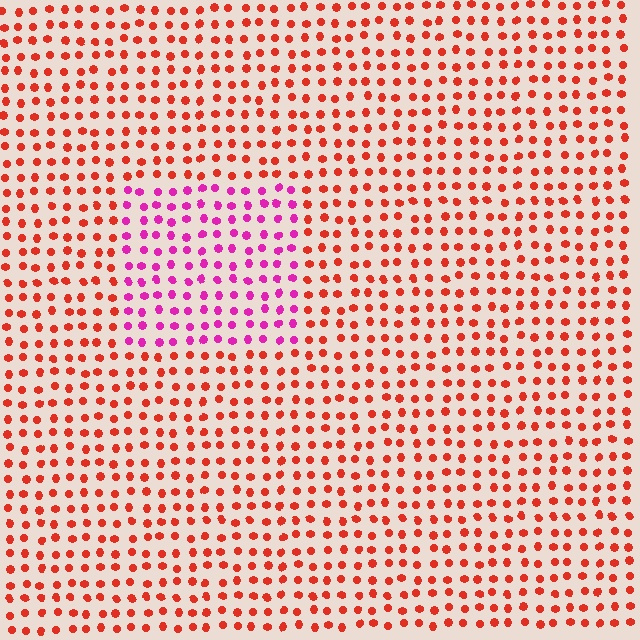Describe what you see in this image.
The image is filled with small red elements in a uniform arrangement. A rectangle-shaped region is visible where the elements are tinted to a slightly different hue, forming a subtle color boundary.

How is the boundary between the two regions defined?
The boundary is defined purely by a slight shift in hue (about 50 degrees). Spacing, size, and orientation are identical on both sides.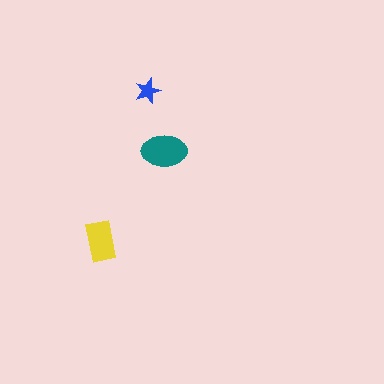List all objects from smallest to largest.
The blue star, the yellow rectangle, the teal ellipse.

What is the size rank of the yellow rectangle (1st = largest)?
2nd.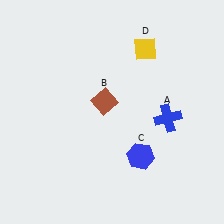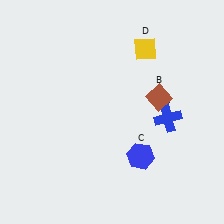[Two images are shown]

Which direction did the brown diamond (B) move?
The brown diamond (B) moved right.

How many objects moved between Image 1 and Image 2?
1 object moved between the two images.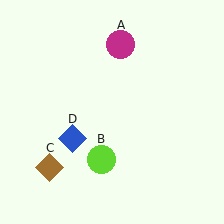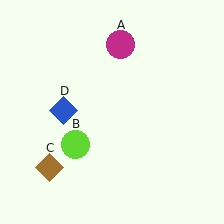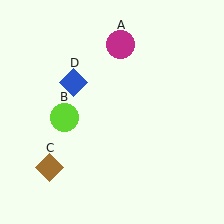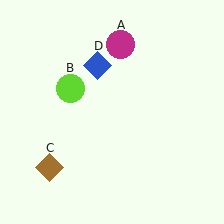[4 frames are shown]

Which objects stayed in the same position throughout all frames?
Magenta circle (object A) and brown diamond (object C) remained stationary.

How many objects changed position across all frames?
2 objects changed position: lime circle (object B), blue diamond (object D).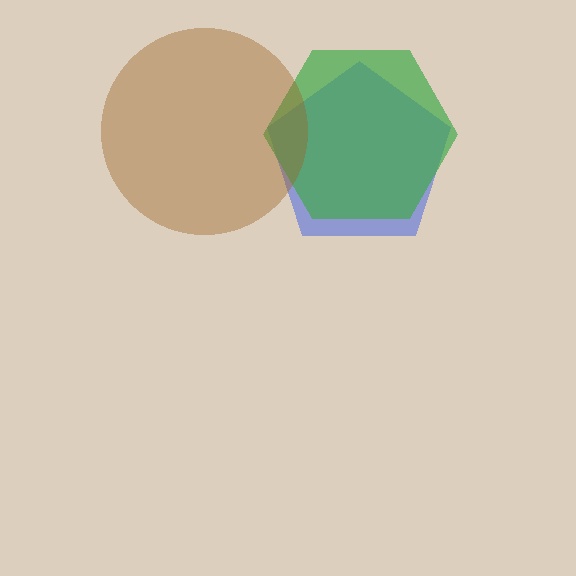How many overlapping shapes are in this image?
There are 3 overlapping shapes in the image.